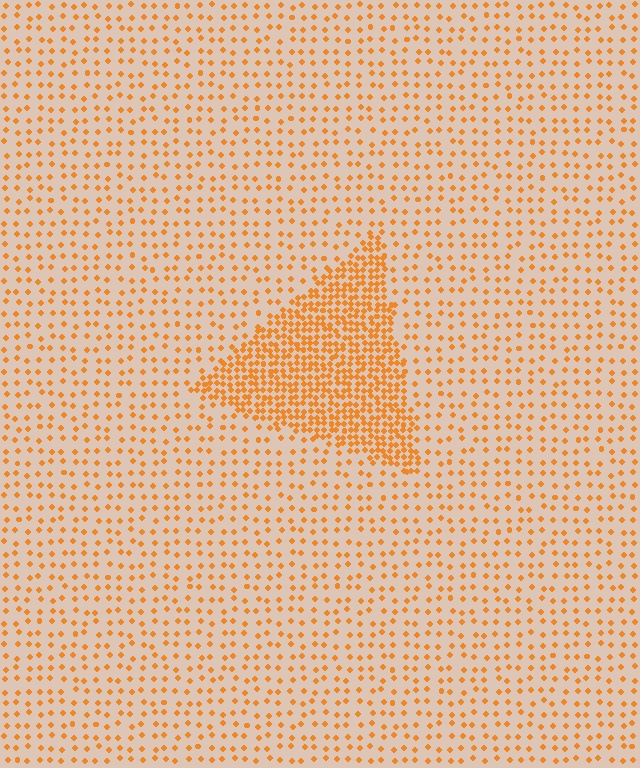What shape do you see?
I see a triangle.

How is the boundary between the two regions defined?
The boundary is defined by a change in element density (approximately 2.9x ratio). All elements are the same color, size, and shape.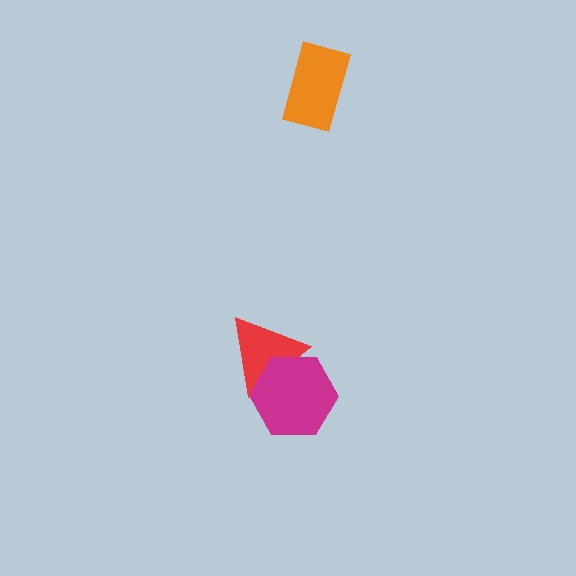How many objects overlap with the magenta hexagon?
1 object overlaps with the magenta hexagon.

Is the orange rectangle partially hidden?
No, no other shape covers it.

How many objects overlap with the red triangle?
1 object overlaps with the red triangle.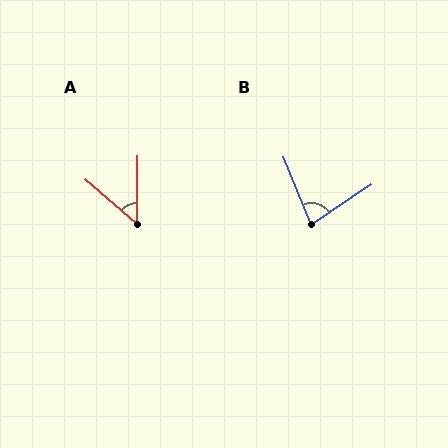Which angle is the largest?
B, at approximately 79 degrees.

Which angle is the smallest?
A, at approximately 49 degrees.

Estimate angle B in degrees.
Approximately 79 degrees.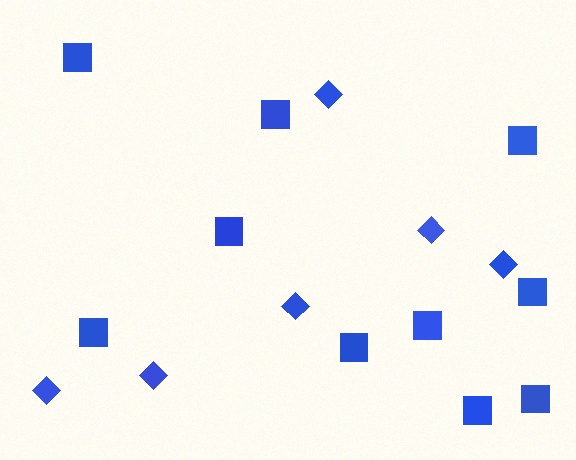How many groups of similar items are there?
There are 2 groups: one group of diamonds (6) and one group of squares (10).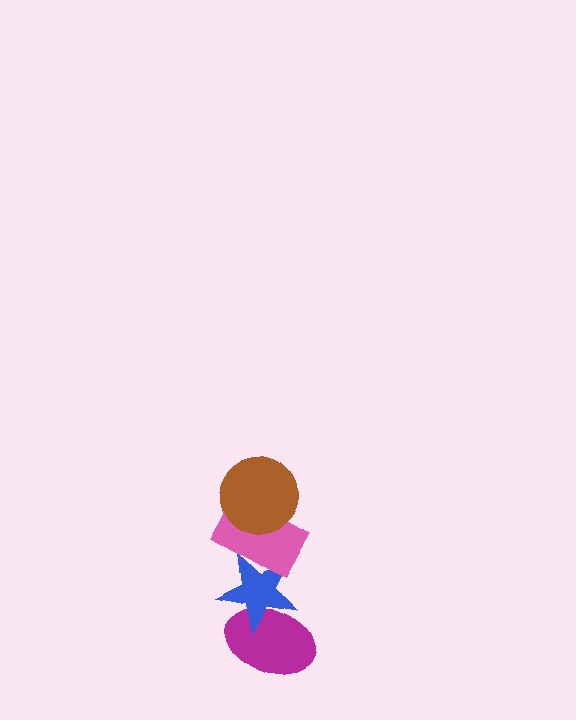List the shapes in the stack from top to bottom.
From top to bottom: the brown circle, the pink rectangle, the blue star, the magenta ellipse.